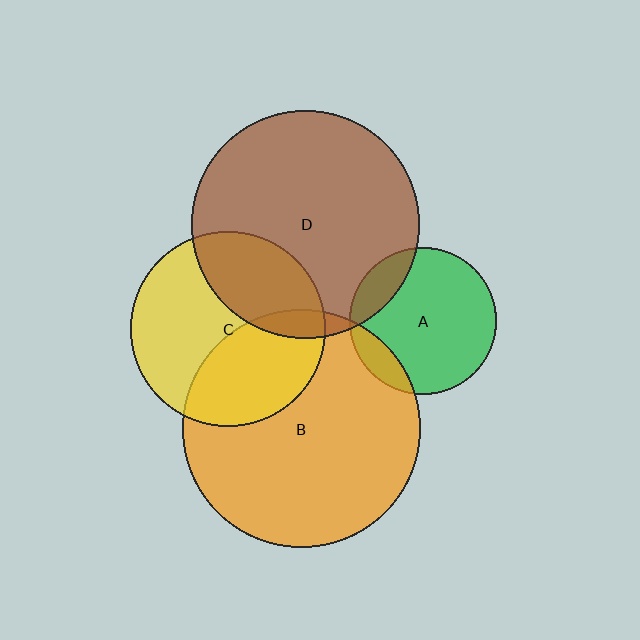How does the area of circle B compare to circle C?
Approximately 1.5 times.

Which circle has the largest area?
Circle B (orange).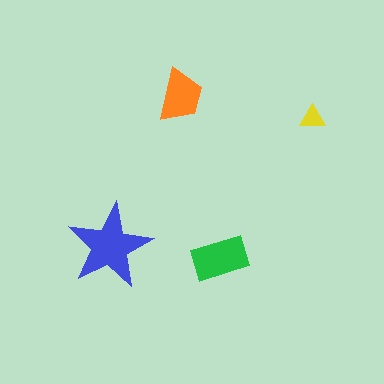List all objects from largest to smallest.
The blue star, the green rectangle, the orange trapezoid, the yellow triangle.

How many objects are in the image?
There are 4 objects in the image.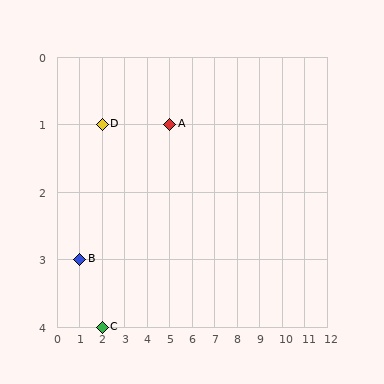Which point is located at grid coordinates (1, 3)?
Point B is at (1, 3).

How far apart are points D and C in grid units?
Points D and C are 3 rows apart.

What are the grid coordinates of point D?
Point D is at grid coordinates (2, 1).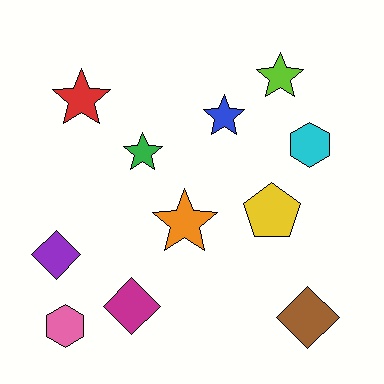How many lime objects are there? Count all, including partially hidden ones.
There is 1 lime object.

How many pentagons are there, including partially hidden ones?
There is 1 pentagon.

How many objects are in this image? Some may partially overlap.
There are 11 objects.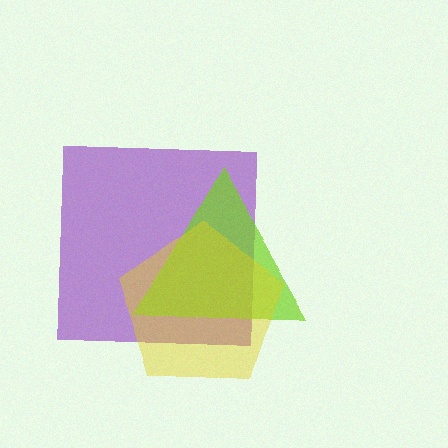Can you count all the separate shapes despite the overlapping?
Yes, there are 3 separate shapes.